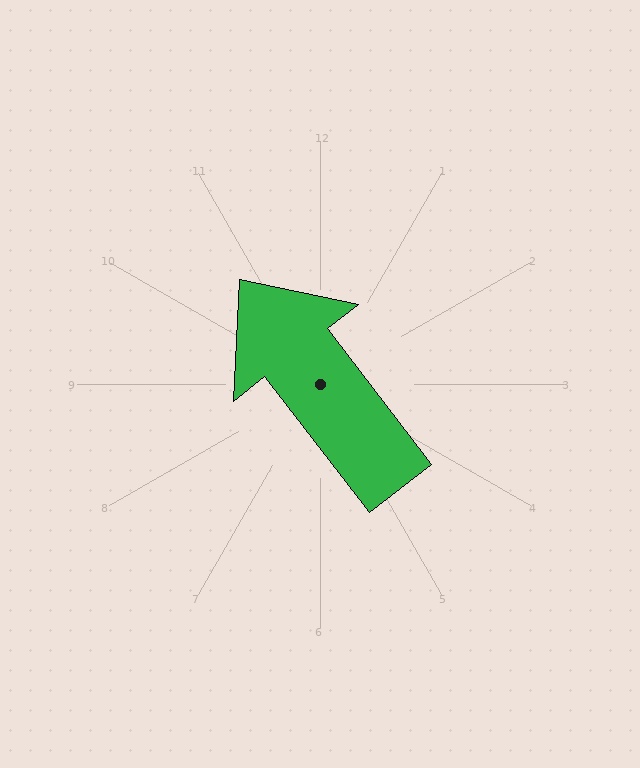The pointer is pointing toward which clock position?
Roughly 11 o'clock.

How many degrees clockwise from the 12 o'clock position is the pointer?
Approximately 322 degrees.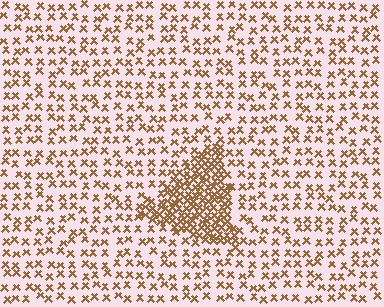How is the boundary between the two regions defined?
The boundary is defined by a change in element density (approximately 2.7x ratio). All elements are the same color, size, and shape.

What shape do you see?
I see a triangle.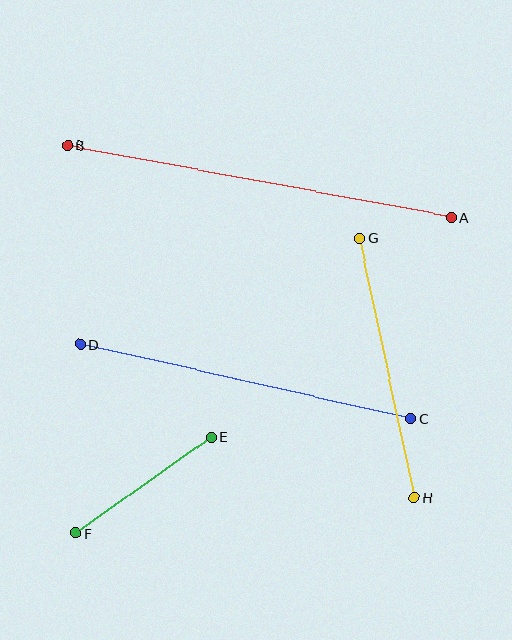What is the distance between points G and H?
The distance is approximately 266 pixels.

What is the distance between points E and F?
The distance is approximately 166 pixels.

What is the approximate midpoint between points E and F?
The midpoint is at approximately (144, 485) pixels.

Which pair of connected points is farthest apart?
Points A and B are farthest apart.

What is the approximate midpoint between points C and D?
The midpoint is at approximately (245, 382) pixels.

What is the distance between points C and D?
The distance is approximately 339 pixels.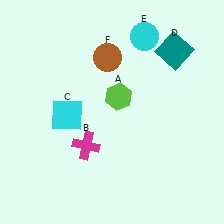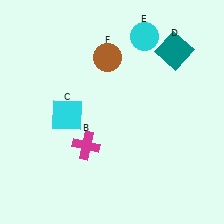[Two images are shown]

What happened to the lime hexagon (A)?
The lime hexagon (A) was removed in Image 2. It was in the top-right area of Image 1.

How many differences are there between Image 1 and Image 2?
There is 1 difference between the two images.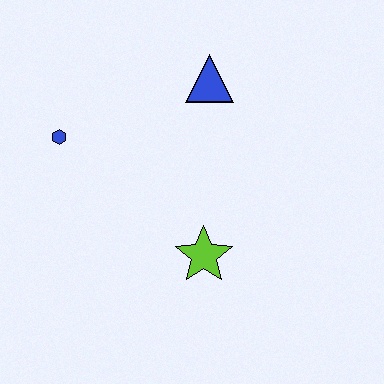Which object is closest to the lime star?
The blue triangle is closest to the lime star.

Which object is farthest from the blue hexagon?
The lime star is farthest from the blue hexagon.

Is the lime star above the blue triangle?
No